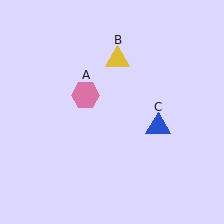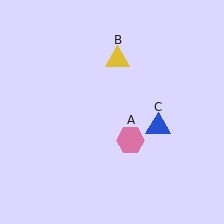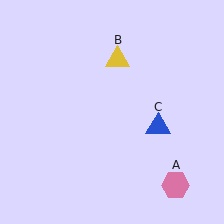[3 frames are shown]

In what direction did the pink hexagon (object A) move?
The pink hexagon (object A) moved down and to the right.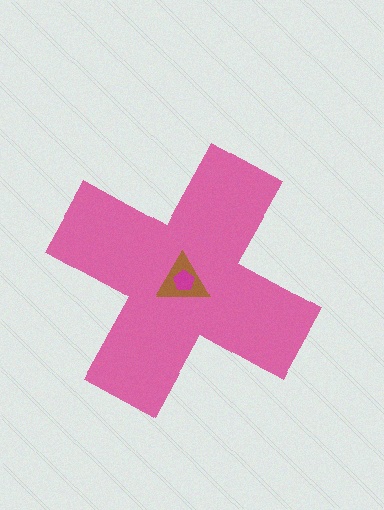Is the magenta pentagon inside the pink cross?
Yes.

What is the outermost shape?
The pink cross.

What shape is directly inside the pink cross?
The brown triangle.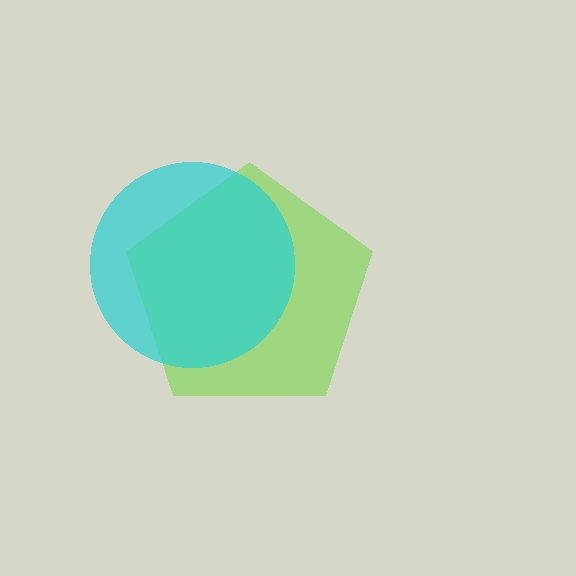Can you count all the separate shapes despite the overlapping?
Yes, there are 2 separate shapes.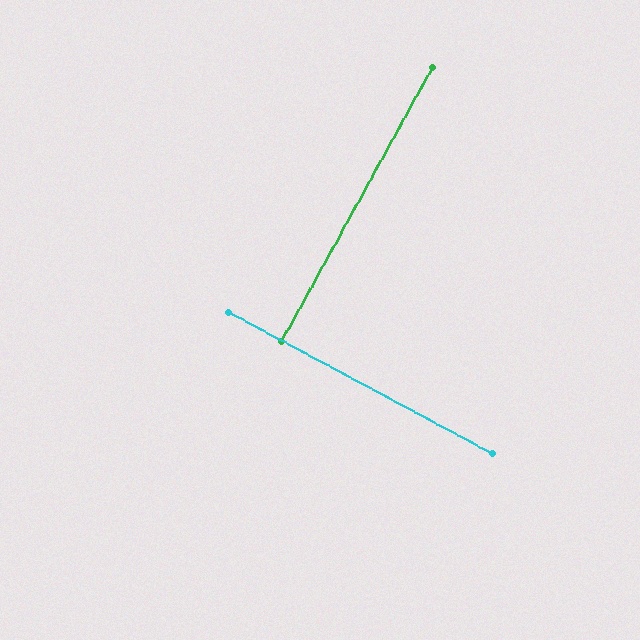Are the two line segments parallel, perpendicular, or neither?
Perpendicular — they meet at approximately 89°.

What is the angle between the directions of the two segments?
Approximately 89 degrees.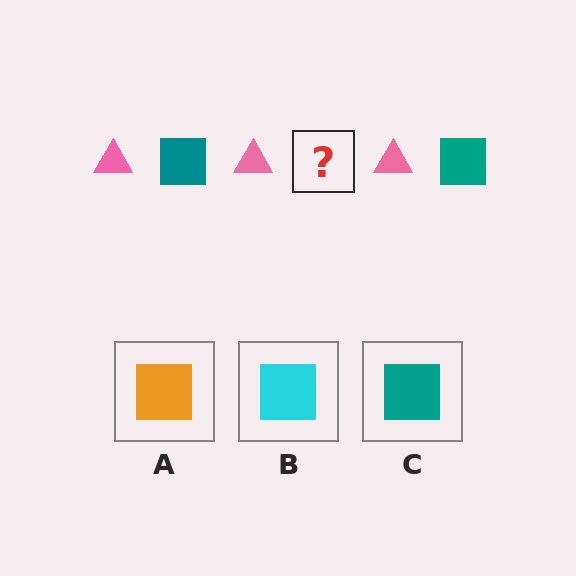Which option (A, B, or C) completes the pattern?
C.